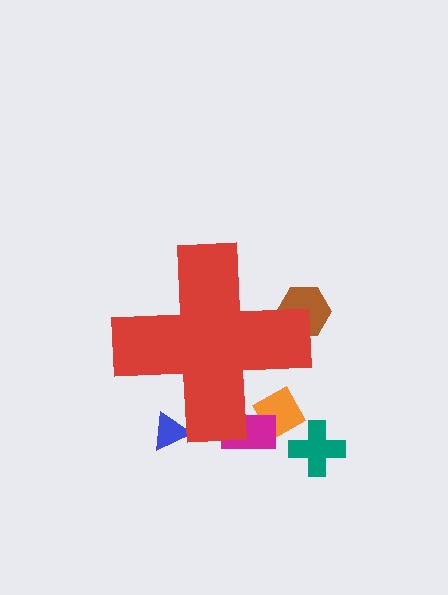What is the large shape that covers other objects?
A red cross.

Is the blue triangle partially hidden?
Yes, the blue triangle is partially hidden behind the red cross.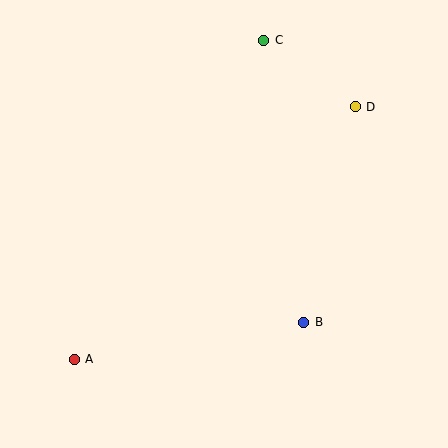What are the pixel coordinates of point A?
Point A is at (74, 359).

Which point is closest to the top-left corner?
Point C is closest to the top-left corner.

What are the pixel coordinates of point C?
Point C is at (264, 40).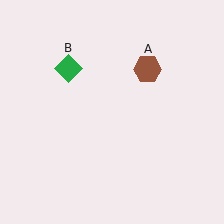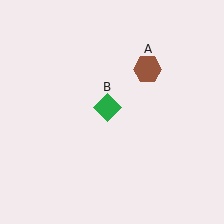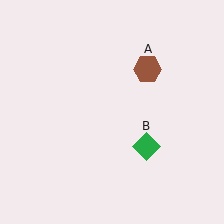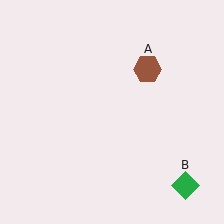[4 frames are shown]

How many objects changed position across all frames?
1 object changed position: green diamond (object B).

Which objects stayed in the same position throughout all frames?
Brown hexagon (object A) remained stationary.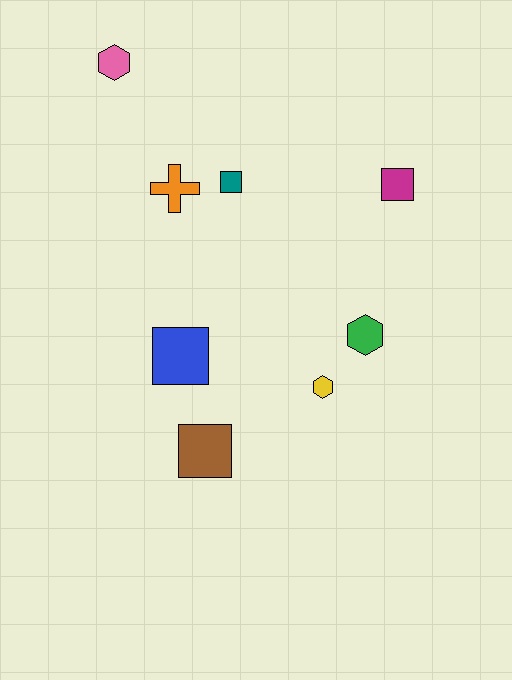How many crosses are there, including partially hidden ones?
There is 1 cross.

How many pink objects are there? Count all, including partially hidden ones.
There is 1 pink object.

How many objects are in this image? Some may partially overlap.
There are 8 objects.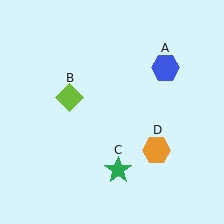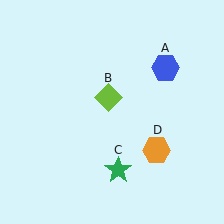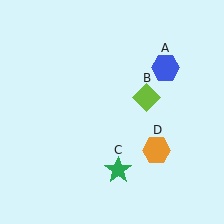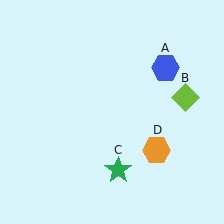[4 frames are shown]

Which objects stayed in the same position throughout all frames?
Blue hexagon (object A) and green star (object C) and orange hexagon (object D) remained stationary.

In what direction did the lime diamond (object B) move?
The lime diamond (object B) moved right.